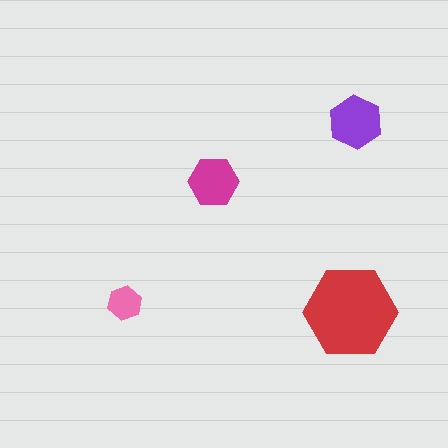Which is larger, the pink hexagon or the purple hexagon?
The purple one.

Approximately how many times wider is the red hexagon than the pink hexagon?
About 2.5 times wider.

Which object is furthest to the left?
The pink hexagon is leftmost.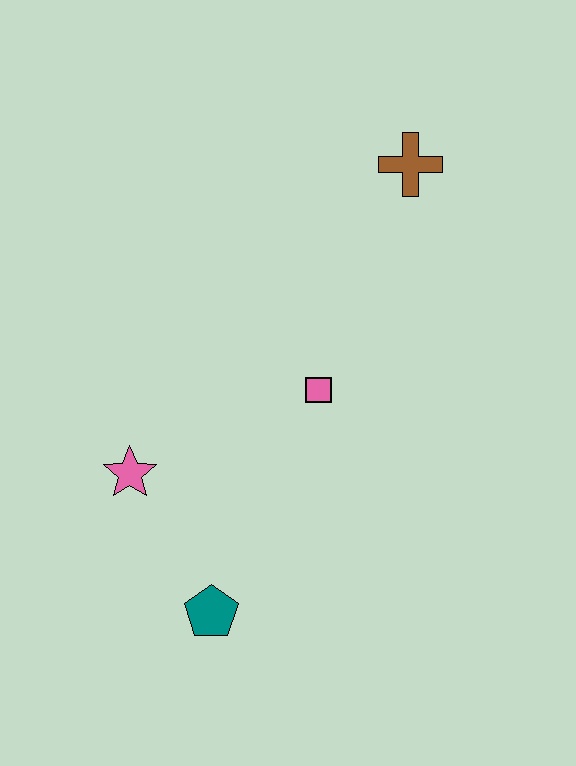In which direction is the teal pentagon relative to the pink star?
The teal pentagon is below the pink star.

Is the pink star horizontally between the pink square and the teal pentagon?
No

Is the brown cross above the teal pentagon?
Yes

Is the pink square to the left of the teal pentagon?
No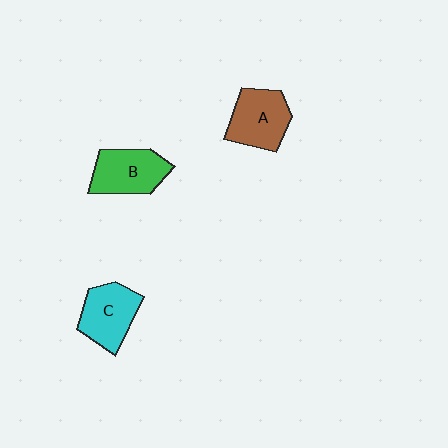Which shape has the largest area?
Shape B (green).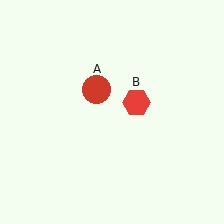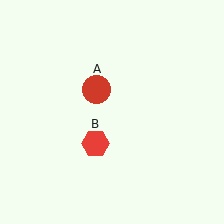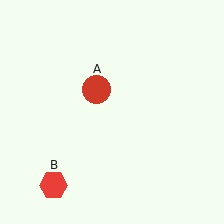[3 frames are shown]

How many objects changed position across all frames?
1 object changed position: red hexagon (object B).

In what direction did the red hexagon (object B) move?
The red hexagon (object B) moved down and to the left.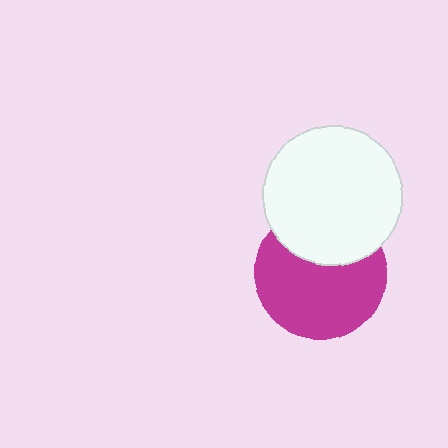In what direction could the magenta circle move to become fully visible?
The magenta circle could move down. That would shift it out from behind the white circle entirely.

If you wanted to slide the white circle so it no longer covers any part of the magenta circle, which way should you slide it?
Slide it up — that is the most direct way to separate the two shapes.